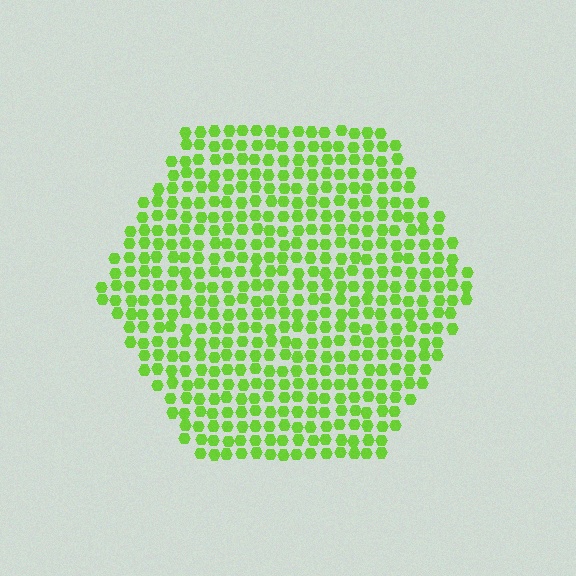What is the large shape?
The large shape is a hexagon.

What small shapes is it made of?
It is made of small hexagons.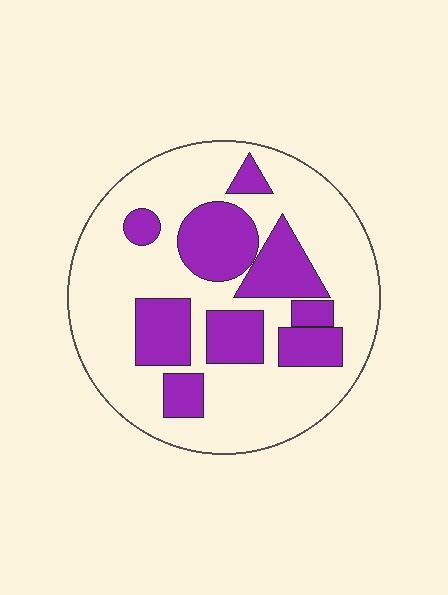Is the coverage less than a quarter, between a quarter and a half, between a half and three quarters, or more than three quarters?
Between a quarter and a half.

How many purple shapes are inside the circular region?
9.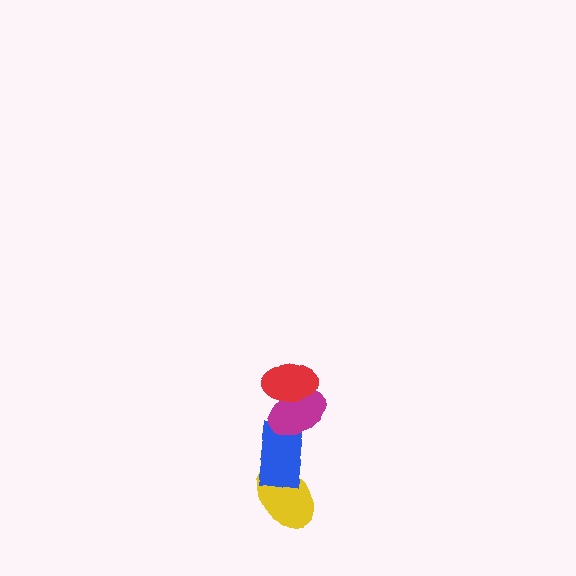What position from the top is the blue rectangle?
The blue rectangle is 3rd from the top.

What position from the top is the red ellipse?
The red ellipse is 1st from the top.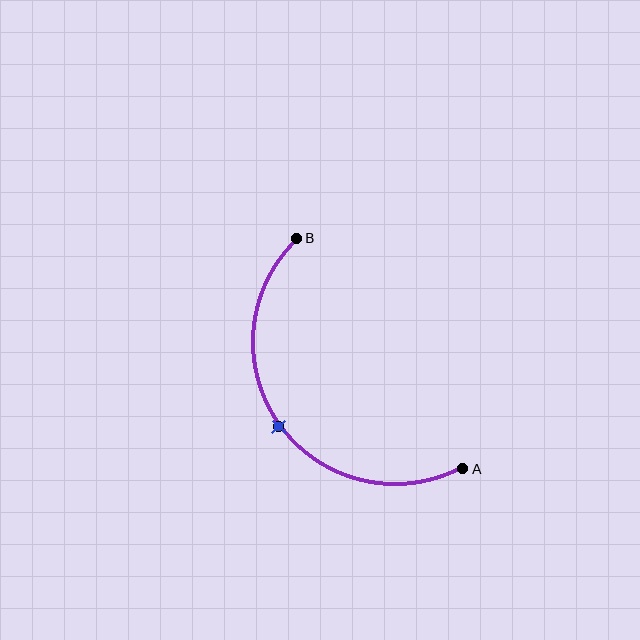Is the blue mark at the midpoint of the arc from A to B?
Yes. The blue mark lies on the arc at equal arc-length from both A and B — it is the arc midpoint.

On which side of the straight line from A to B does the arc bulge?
The arc bulges below and to the left of the straight line connecting A and B.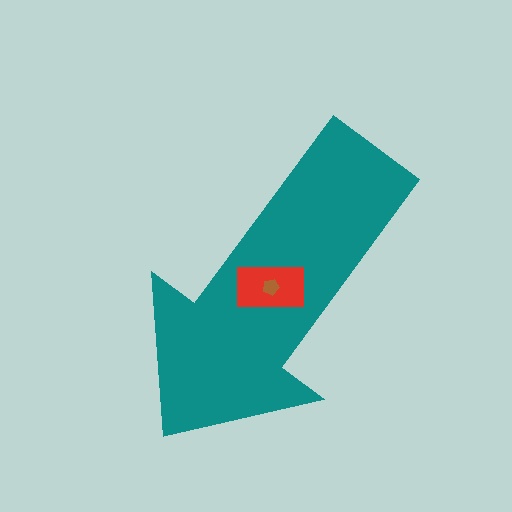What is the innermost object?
The brown pentagon.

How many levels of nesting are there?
3.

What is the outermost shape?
The teal arrow.